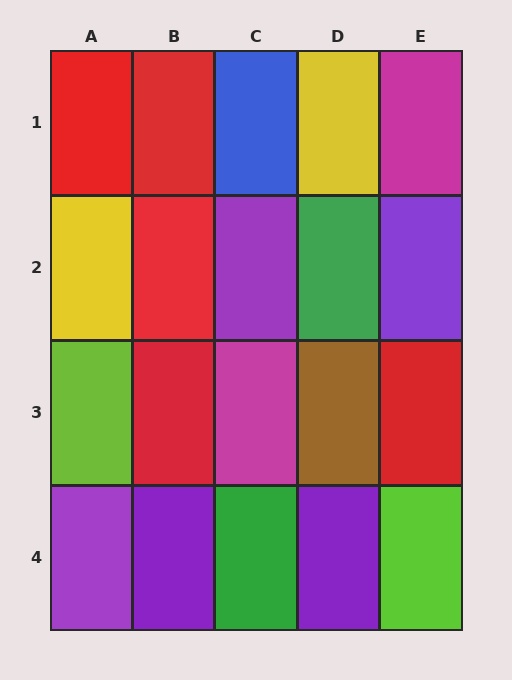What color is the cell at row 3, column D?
Brown.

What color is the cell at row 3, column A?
Lime.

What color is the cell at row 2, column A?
Yellow.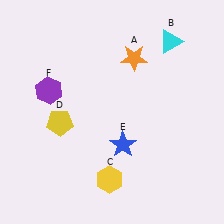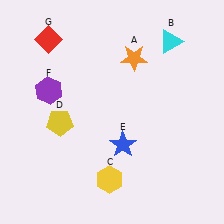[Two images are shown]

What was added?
A red diamond (G) was added in Image 2.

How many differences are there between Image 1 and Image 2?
There is 1 difference between the two images.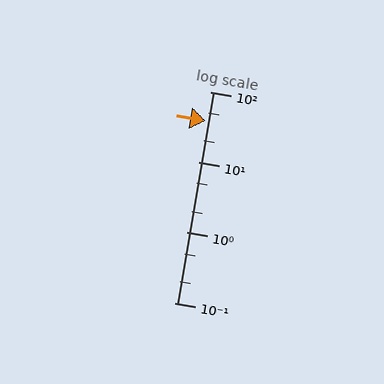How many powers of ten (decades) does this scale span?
The scale spans 3 decades, from 0.1 to 100.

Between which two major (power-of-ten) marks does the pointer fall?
The pointer is between 10 and 100.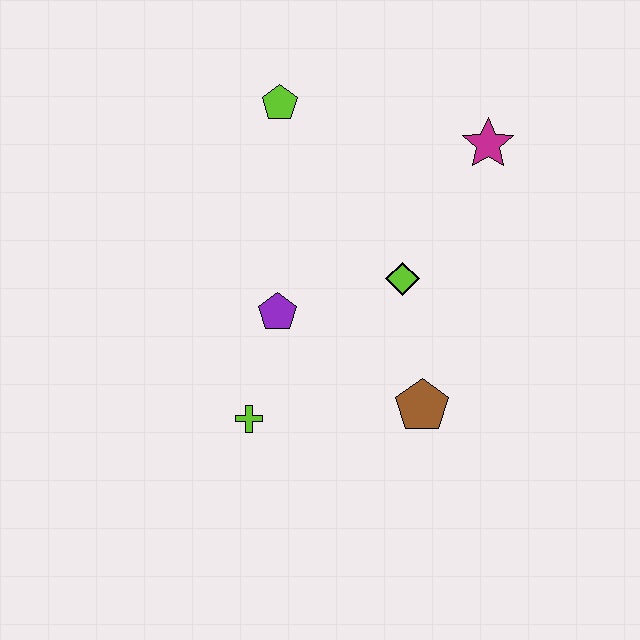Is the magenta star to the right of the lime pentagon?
Yes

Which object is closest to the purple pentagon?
The lime cross is closest to the purple pentagon.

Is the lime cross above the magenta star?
No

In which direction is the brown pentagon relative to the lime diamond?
The brown pentagon is below the lime diamond.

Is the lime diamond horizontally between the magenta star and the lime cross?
Yes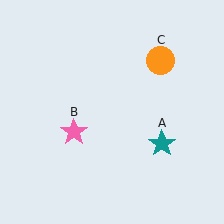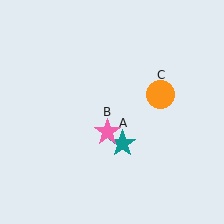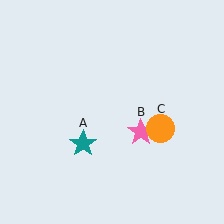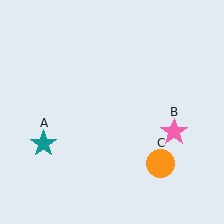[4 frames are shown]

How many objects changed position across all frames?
3 objects changed position: teal star (object A), pink star (object B), orange circle (object C).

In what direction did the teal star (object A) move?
The teal star (object A) moved left.